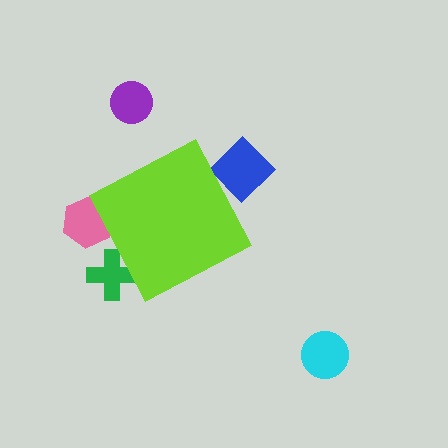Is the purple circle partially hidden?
No, the purple circle is fully visible.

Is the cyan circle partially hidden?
No, the cyan circle is fully visible.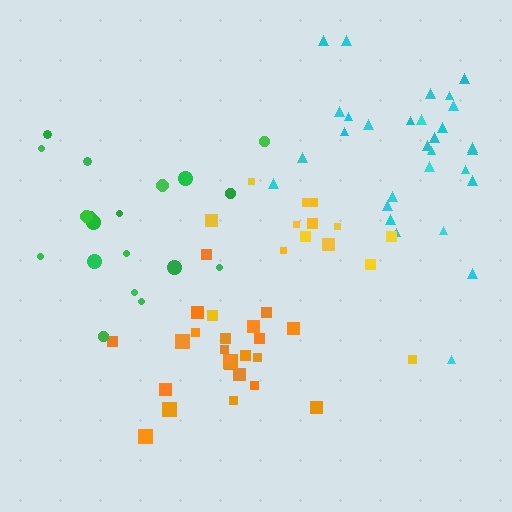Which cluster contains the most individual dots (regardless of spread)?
Cyan (30).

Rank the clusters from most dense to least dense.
orange, cyan, green, yellow.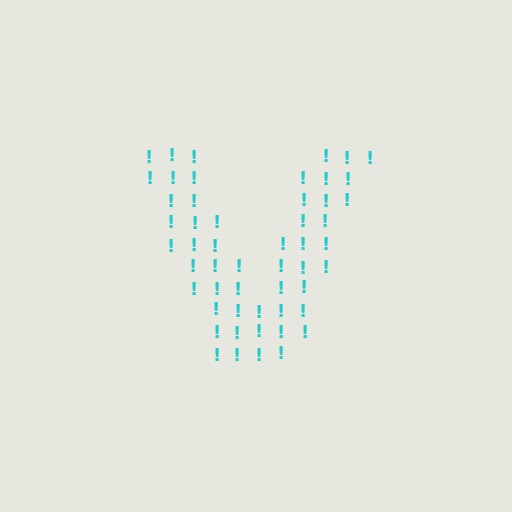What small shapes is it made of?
It is made of small exclamation marks.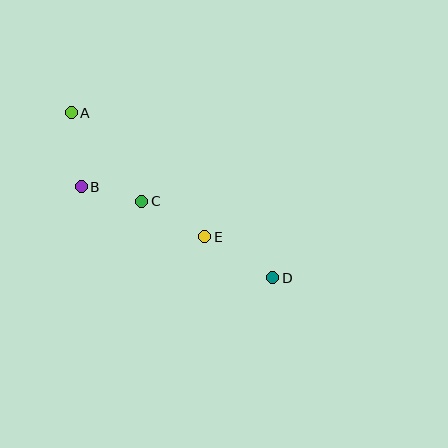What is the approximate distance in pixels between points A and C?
The distance between A and C is approximately 113 pixels.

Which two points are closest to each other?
Points B and C are closest to each other.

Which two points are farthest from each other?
Points A and D are farthest from each other.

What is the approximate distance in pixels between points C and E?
The distance between C and E is approximately 72 pixels.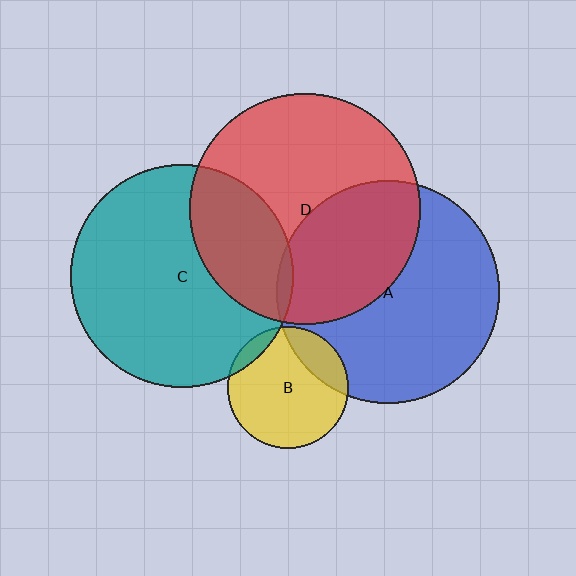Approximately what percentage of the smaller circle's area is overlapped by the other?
Approximately 10%.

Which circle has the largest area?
Circle D (red).